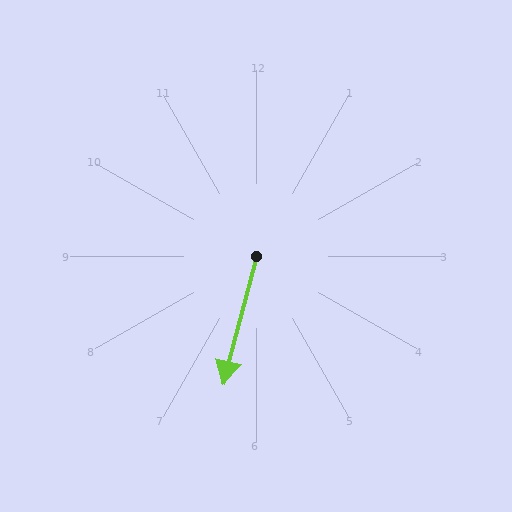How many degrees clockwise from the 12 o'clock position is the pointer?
Approximately 195 degrees.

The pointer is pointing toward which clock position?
Roughly 6 o'clock.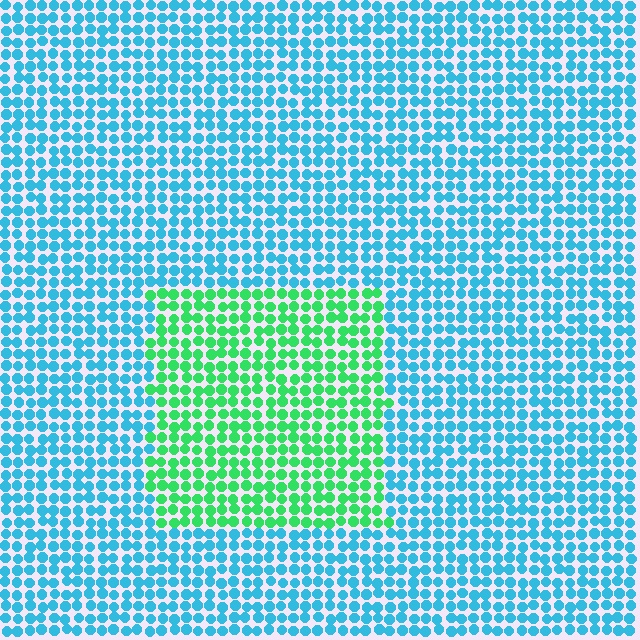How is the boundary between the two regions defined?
The boundary is defined purely by a slight shift in hue (about 55 degrees). Spacing, size, and orientation are identical on both sides.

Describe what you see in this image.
The image is filled with small cyan elements in a uniform arrangement. A rectangle-shaped region is visible where the elements are tinted to a slightly different hue, forming a subtle color boundary.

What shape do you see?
I see a rectangle.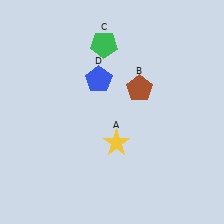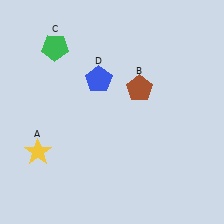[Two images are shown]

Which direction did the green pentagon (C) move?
The green pentagon (C) moved left.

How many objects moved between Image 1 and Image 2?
2 objects moved between the two images.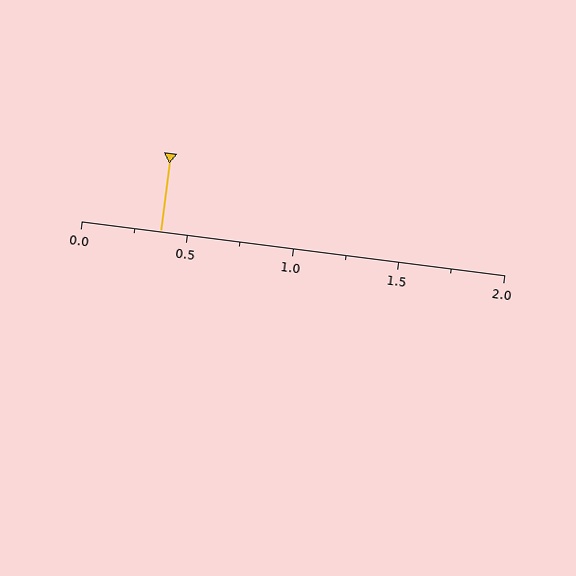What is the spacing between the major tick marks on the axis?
The major ticks are spaced 0.5 apart.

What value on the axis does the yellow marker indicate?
The marker indicates approximately 0.38.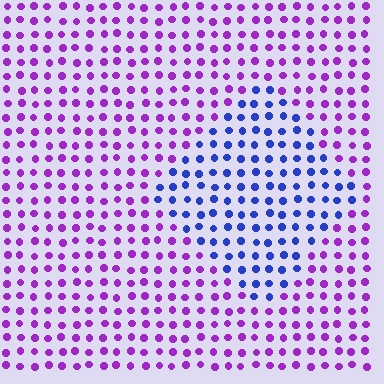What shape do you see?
I see a diamond.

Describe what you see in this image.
The image is filled with small purple elements in a uniform arrangement. A diamond-shaped region is visible where the elements are tinted to a slightly different hue, forming a subtle color boundary.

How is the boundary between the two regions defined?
The boundary is defined purely by a slight shift in hue (about 55 degrees). Spacing, size, and orientation are identical on both sides.